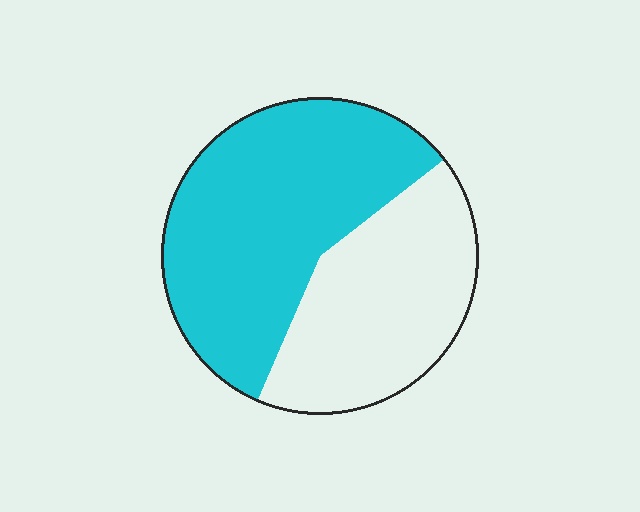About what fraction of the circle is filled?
About three fifths (3/5).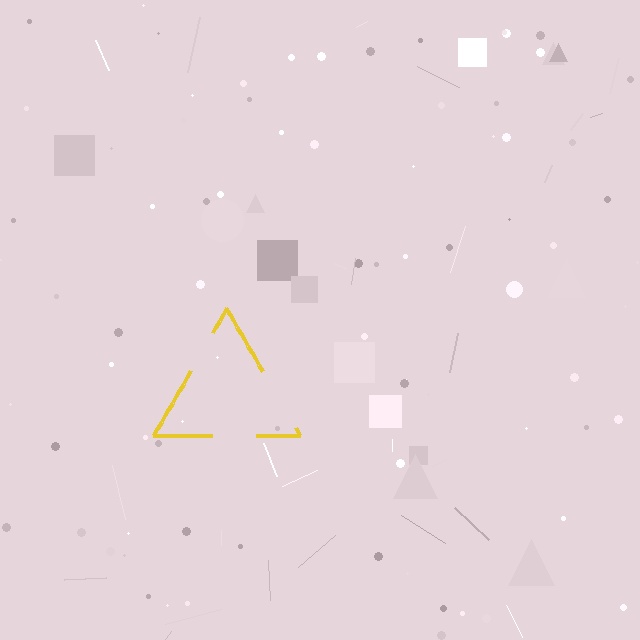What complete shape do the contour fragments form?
The contour fragments form a triangle.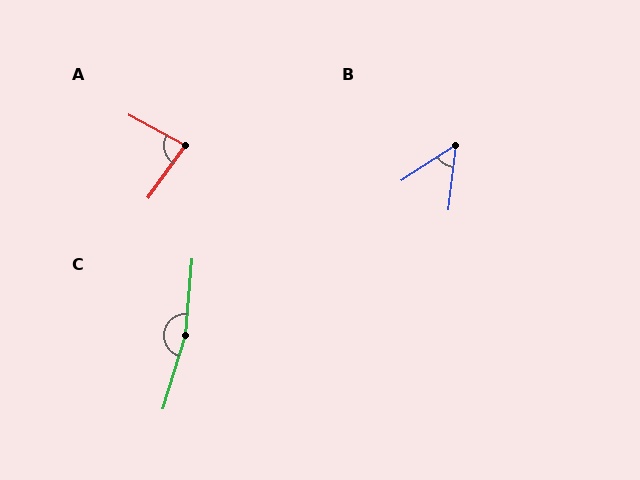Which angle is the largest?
C, at approximately 167 degrees.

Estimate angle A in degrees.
Approximately 83 degrees.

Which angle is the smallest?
B, at approximately 51 degrees.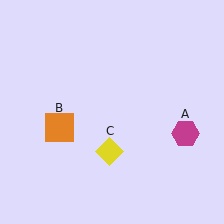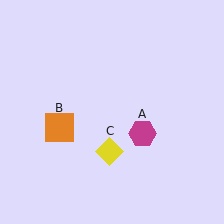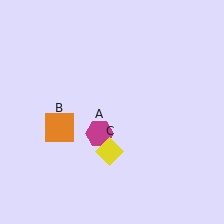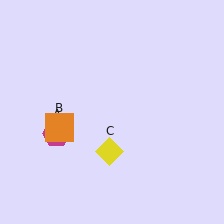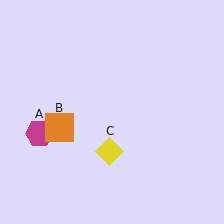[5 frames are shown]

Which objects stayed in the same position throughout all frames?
Orange square (object B) and yellow diamond (object C) remained stationary.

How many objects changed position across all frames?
1 object changed position: magenta hexagon (object A).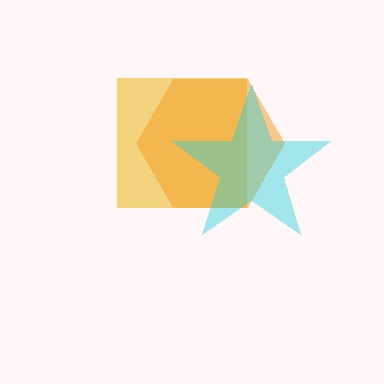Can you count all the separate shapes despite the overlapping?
Yes, there are 3 separate shapes.